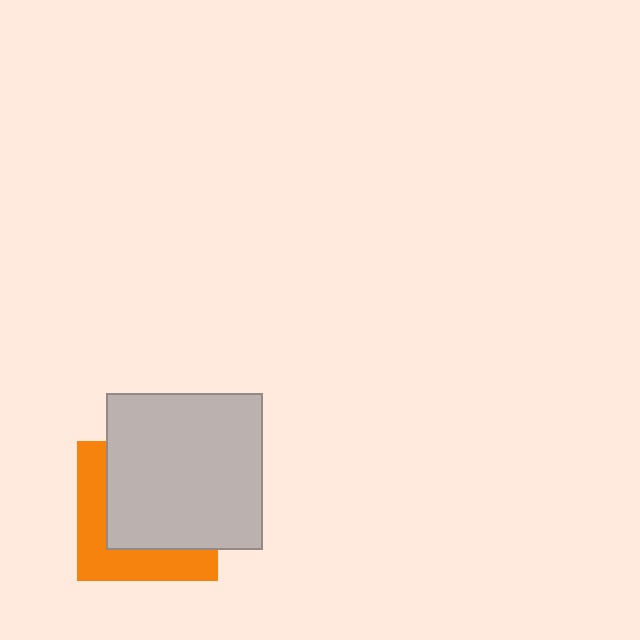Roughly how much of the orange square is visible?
A small part of it is visible (roughly 38%).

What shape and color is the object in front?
The object in front is a light gray square.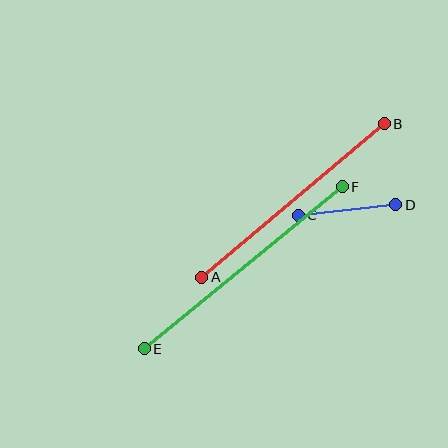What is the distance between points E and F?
The distance is approximately 256 pixels.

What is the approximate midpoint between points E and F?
The midpoint is at approximately (243, 268) pixels.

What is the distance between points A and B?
The distance is approximately 239 pixels.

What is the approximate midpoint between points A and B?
The midpoint is at approximately (293, 201) pixels.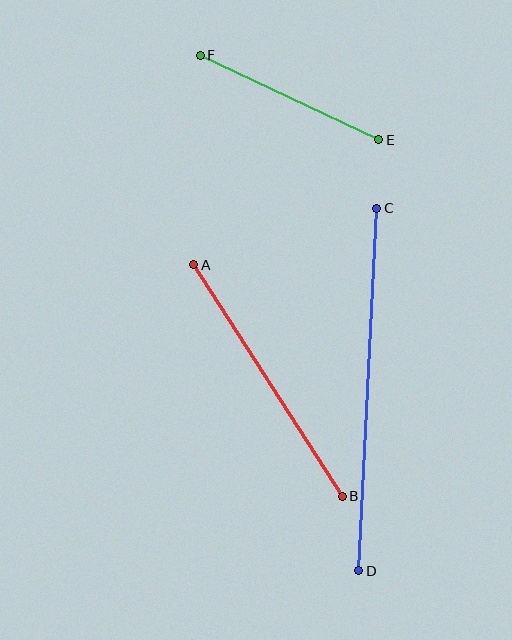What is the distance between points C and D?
The distance is approximately 363 pixels.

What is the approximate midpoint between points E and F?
The midpoint is at approximately (290, 98) pixels.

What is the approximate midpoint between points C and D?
The midpoint is at approximately (368, 389) pixels.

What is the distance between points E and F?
The distance is approximately 197 pixels.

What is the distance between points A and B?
The distance is approximately 275 pixels.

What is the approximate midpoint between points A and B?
The midpoint is at approximately (268, 380) pixels.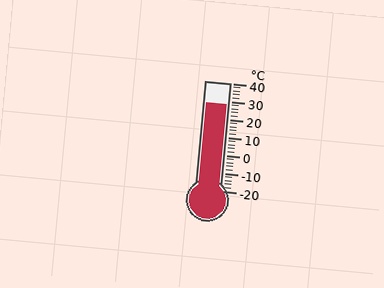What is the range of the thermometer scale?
The thermometer scale ranges from -20°C to 40°C.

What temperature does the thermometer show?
The thermometer shows approximately 28°C.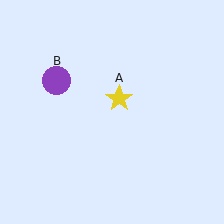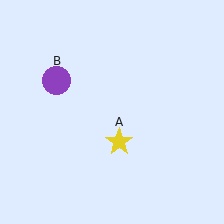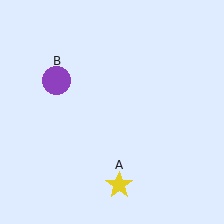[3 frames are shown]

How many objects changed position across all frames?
1 object changed position: yellow star (object A).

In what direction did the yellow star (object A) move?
The yellow star (object A) moved down.